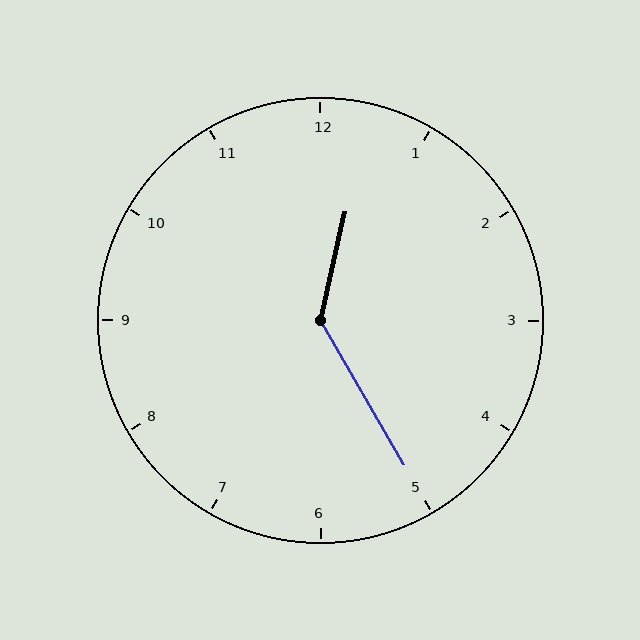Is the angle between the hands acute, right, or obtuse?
It is obtuse.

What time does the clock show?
12:25.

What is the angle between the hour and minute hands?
Approximately 138 degrees.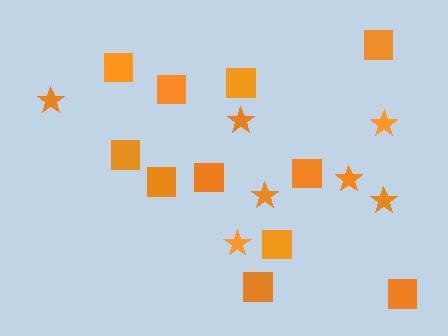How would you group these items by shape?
There are 2 groups: one group of stars (7) and one group of squares (11).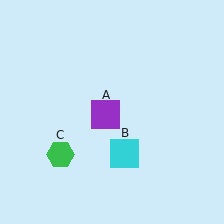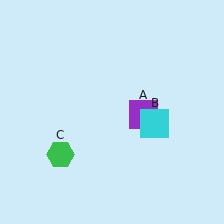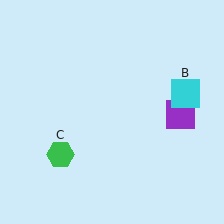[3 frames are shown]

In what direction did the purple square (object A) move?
The purple square (object A) moved right.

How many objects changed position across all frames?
2 objects changed position: purple square (object A), cyan square (object B).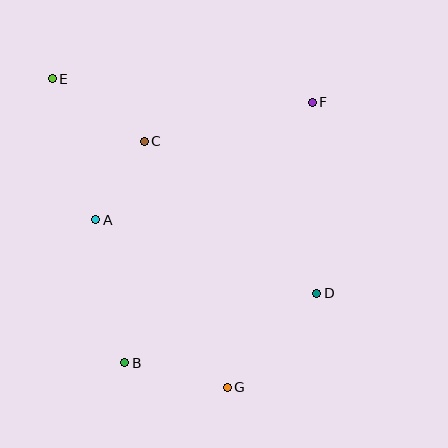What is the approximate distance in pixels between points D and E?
The distance between D and E is approximately 341 pixels.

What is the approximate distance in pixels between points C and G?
The distance between C and G is approximately 260 pixels.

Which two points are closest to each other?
Points A and C are closest to each other.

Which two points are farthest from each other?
Points E and G are farthest from each other.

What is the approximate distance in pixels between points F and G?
The distance between F and G is approximately 298 pixels.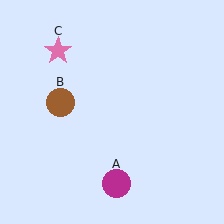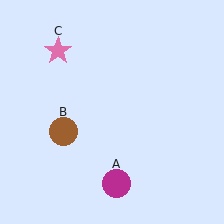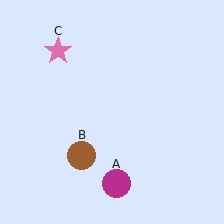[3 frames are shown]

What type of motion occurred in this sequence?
The brown circle (object B) rotated counterclockwise around the center of the scene.